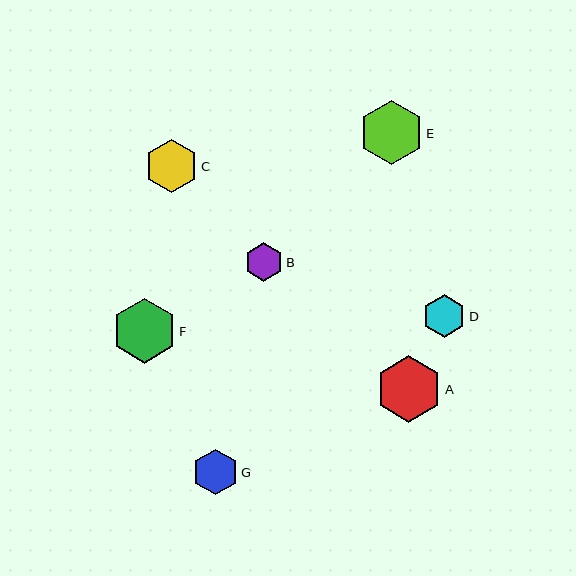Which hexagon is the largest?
Hexagon A is the largest with a size of approximately 66 pixels.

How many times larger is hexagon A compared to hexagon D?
Hexagon A is approximately 1.6 times the size of hexagon D.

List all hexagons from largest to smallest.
From largest to smallest: A, F, E, C, G, D, B.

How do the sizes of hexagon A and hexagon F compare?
Hexagon A and hexagon F are approximately the same size.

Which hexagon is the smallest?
Hexagon B is the smallest with a size of approximately 38 pixels.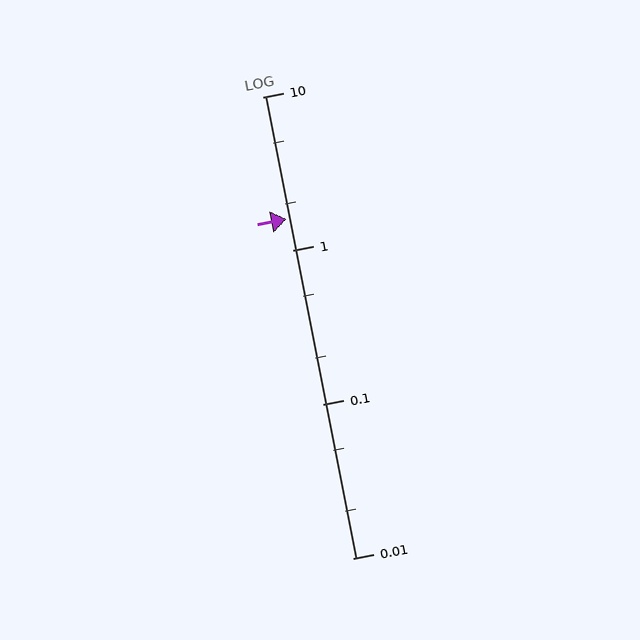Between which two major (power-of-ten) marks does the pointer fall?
The pointer is between 1 and 10.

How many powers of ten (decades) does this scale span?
The scale spans 3 decades, from 0.01 to 10.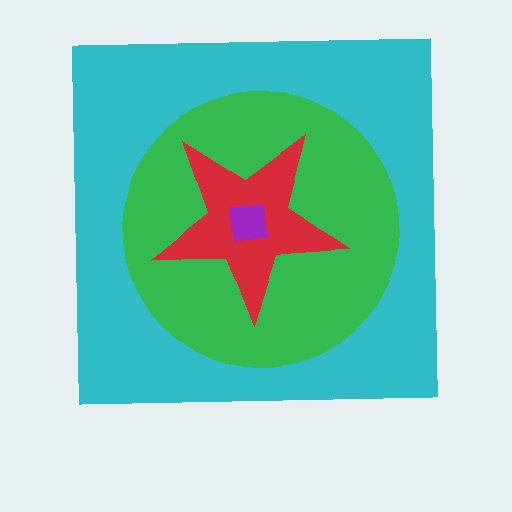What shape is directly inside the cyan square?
The green circle.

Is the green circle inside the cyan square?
Yes.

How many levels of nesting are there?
4.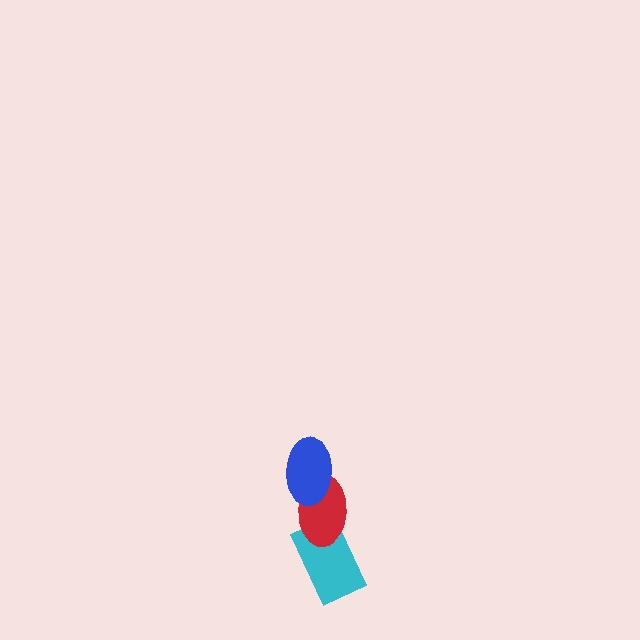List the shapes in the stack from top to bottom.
From top to bottom: the blue ellipse, the red ellipse, the cyan rectangle.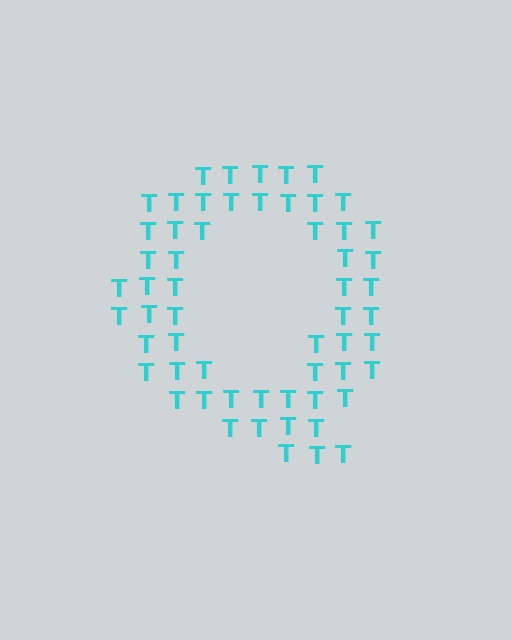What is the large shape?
The large shape is the letter Q.